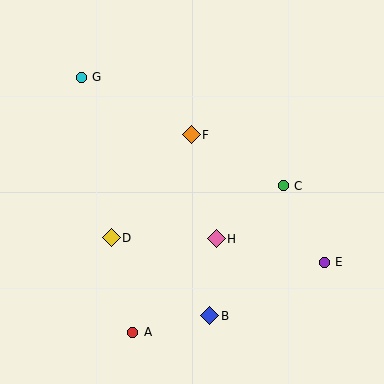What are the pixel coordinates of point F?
Point F is at (191, 135).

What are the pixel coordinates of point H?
Point H is at (216, 239).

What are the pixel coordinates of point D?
Point D is at (111, 238).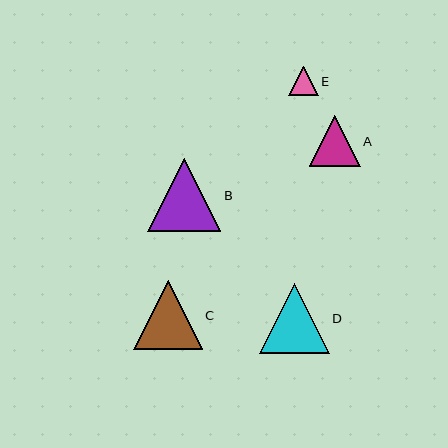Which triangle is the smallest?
Triangle E is the smallest with a size of approximately 29 pixels.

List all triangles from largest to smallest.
From largest to smallest: B, D, C, A, E.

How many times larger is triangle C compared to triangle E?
Triangle C is approximately 2.3 times the size of triangle E.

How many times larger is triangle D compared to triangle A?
Triangle D is approximately 1.4 times the size of triangle A.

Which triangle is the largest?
Triangle B is the largest with a size of approximately 73 pixels.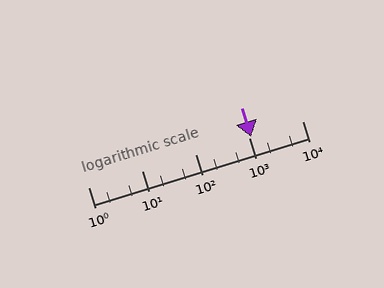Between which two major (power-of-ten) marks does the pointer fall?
The pointer is between 1000 and 10000.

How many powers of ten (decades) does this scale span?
The scale spans 4 decades, from 1 to 10000.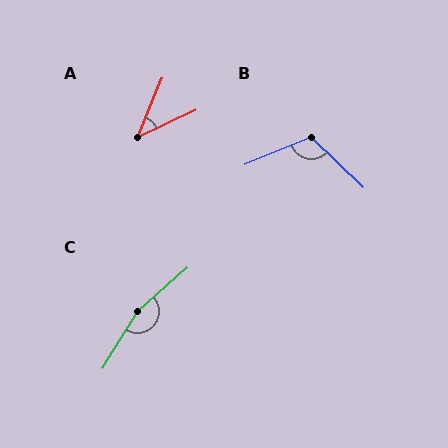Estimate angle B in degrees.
Approximately 113 degrees.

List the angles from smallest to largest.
A (42°), B (113°), C (163°).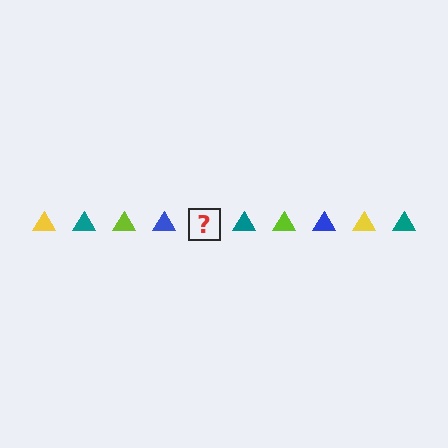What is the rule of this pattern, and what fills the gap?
The rule is that the pattern cycles through yellow, teal, lime, blue triangles. The gap should be filled with a yellow triangle.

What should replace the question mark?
The question mark should be replaced with a yellow triangle.